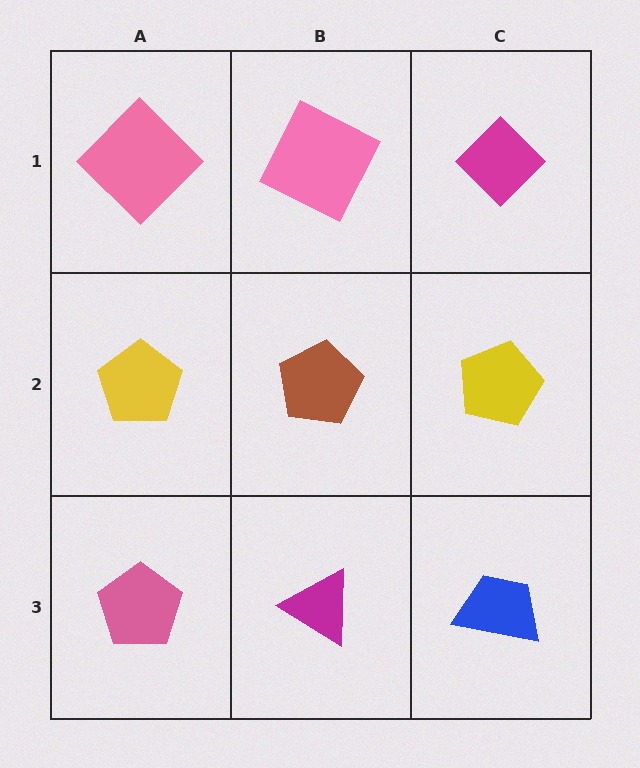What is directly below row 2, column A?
A pink pentagon.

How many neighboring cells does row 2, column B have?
4.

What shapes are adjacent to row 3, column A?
A yellow pentagon (row 2, column A), a magenta triangle (row 3, column B).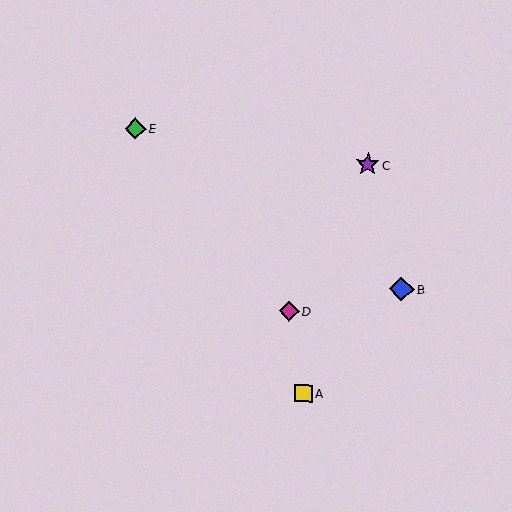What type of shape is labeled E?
Shape E is a green diamond.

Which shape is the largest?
The blue diamond (labeled B) is the largest.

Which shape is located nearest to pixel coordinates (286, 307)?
The magenta diamond (labeled D) at (289, 311) is nearest to that location.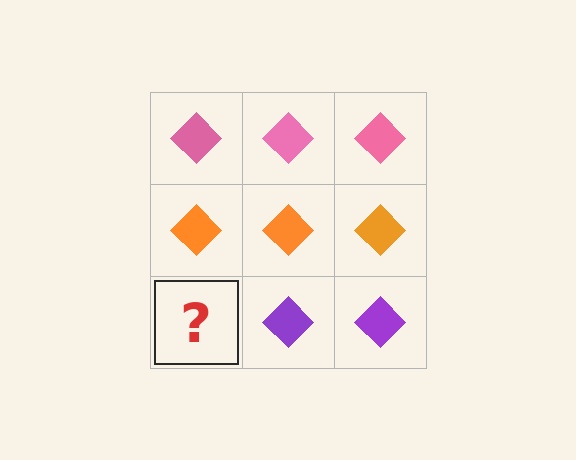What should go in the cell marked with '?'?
The missing cell should contain a purple diamond.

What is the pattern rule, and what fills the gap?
The rule is that each row has a consistent color. The gap should be filled with a purple diamond.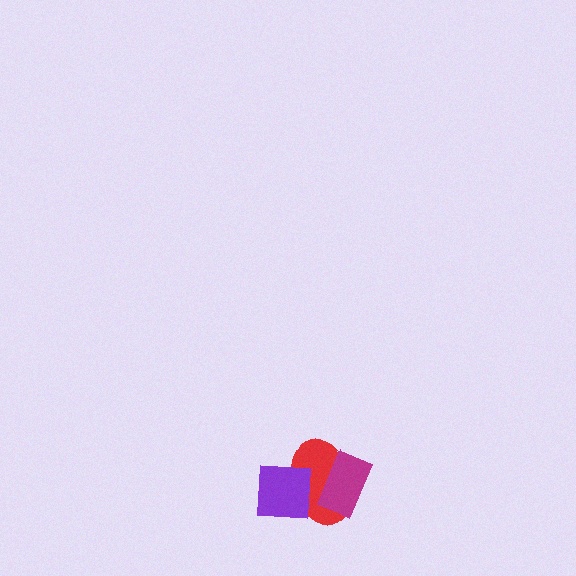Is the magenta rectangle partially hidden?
No, no other shape covers it.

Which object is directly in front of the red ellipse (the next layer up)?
The purple square is directly in front of the red ellipse.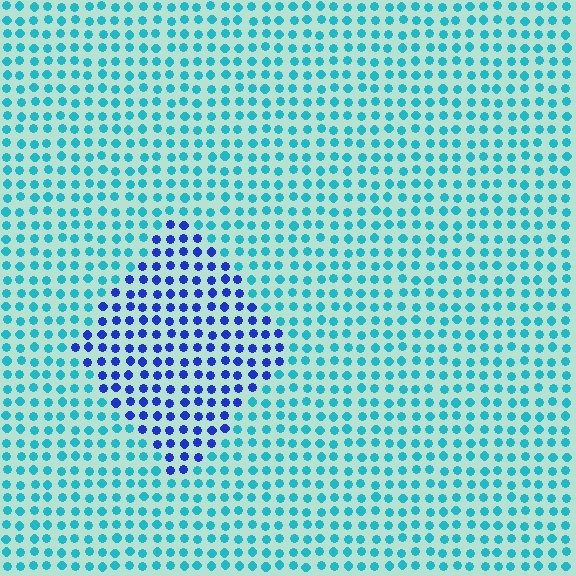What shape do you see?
I see a diamond.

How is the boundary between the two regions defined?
The boundary is defined purely by a slight shift in hue (about 47 degrees). Spacing, size, and orientation are identical on both sides.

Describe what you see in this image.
The image is filled with small cyan elements in a uniform arrangement. A diamond-shaped region is visible where the elements are tinted to a slightly different hue, forming a subtle color boundary.